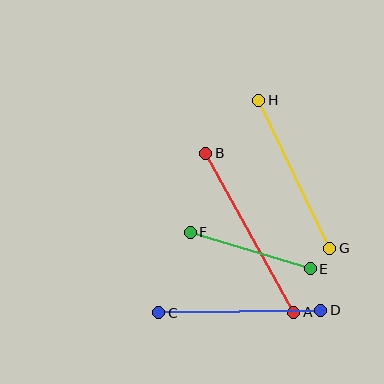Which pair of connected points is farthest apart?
Points A and B are farthest apart.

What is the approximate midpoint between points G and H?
The midpoint is at approximately (294, 174) pixels.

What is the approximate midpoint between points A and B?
The midpoint is at approximately (250, 233) pixels.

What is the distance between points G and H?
The distance is approximately 164 pixels.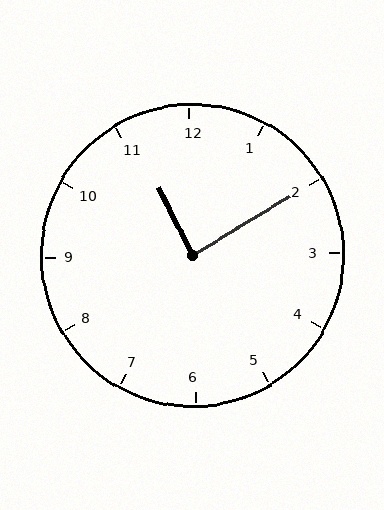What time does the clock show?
11:10.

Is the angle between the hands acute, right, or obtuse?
It is right.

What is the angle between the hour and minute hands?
Approximately 85 degrees.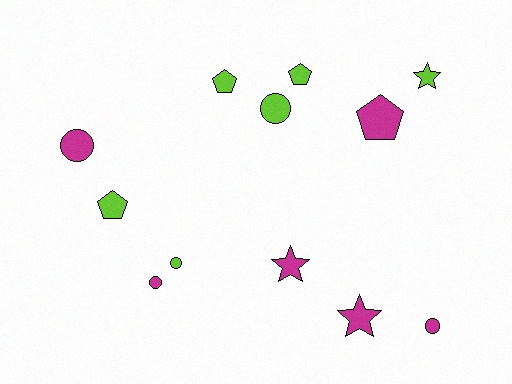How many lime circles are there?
There are 2 lime circles.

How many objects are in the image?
There are 12 objects.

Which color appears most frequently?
Magenta, with 6 objects.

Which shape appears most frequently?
Circle, with 5 objects.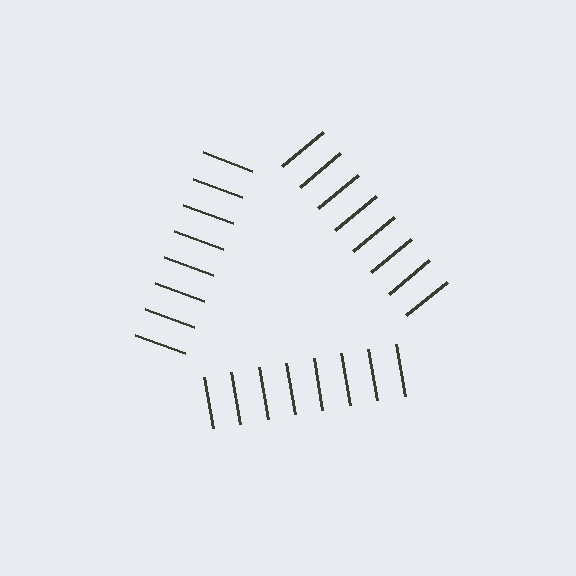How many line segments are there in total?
24 — 8 along each of the 3 edges.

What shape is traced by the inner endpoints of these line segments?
An illusory triangle — the line segments terminate on its edges but no continuous stroke is drawn.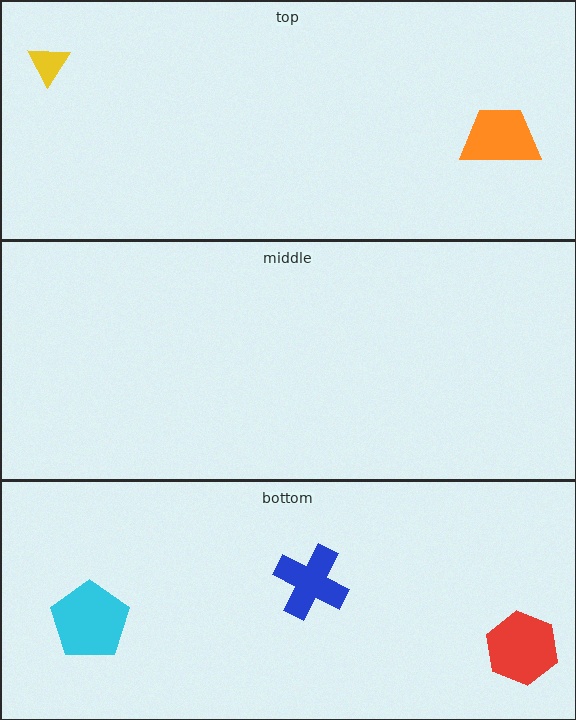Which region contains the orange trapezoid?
The top region.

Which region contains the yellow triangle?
The top region.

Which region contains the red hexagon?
The bottom region.